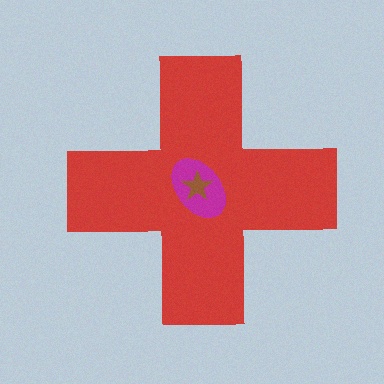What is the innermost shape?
The brown star.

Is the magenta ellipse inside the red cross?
Yes.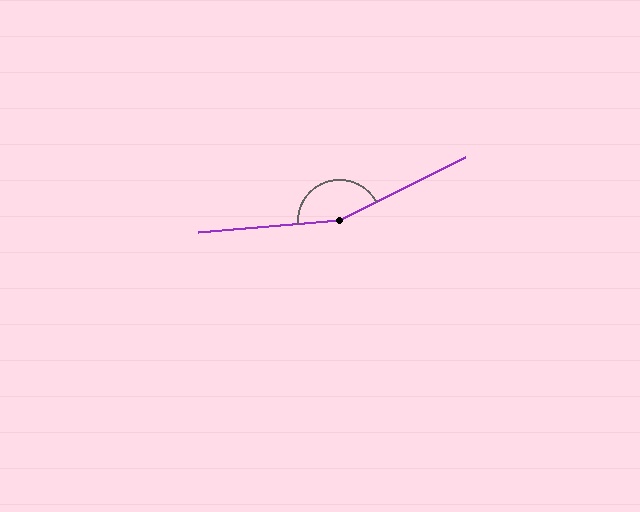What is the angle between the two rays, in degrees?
Approximately 158 degrees.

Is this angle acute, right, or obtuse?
It is obtuse.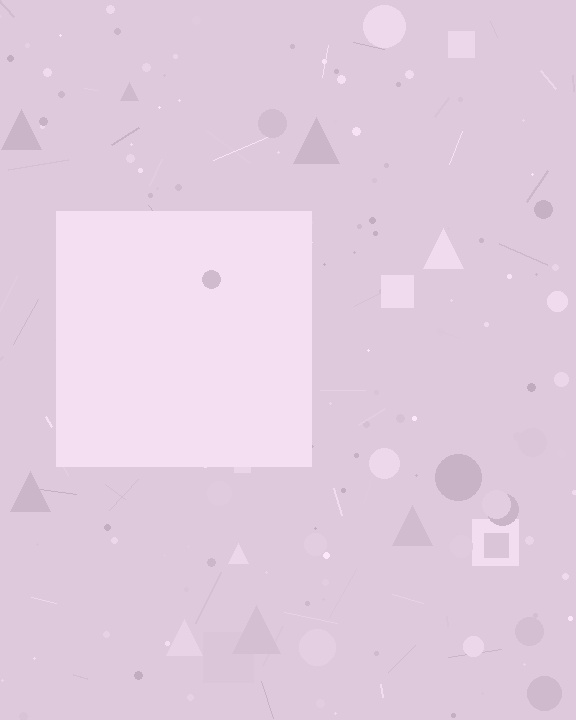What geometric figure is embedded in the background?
A square is embedded in the background.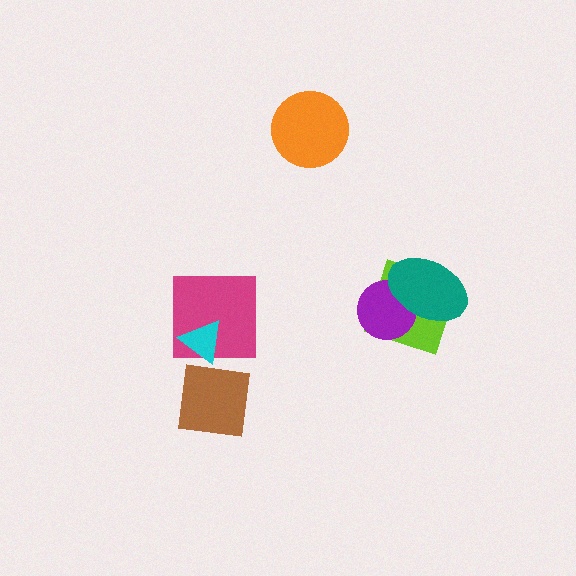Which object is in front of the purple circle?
The teal ellipse is in front of the purple circle.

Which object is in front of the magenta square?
The cyan triangle is in front of the magenta square.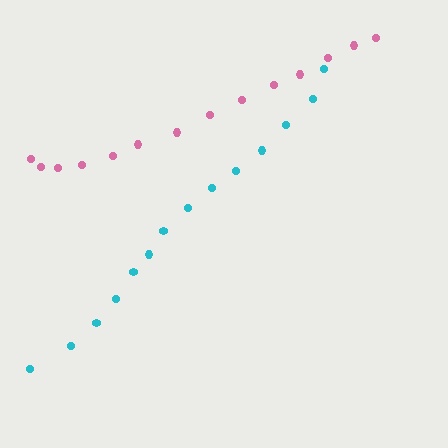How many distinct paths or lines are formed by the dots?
There are 2 distinct paths.